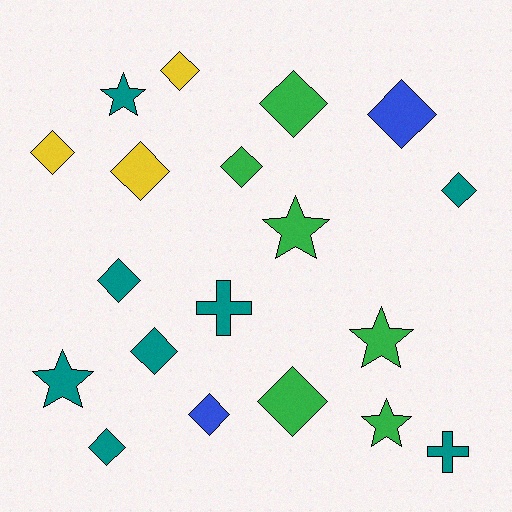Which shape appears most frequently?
Diamond, with 12 objects.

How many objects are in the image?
There are 19 objects.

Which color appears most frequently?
Teal, with 8 objects.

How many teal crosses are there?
There are 2 teal crosses.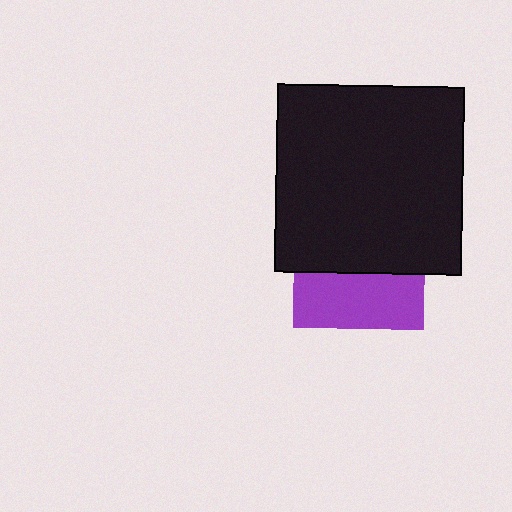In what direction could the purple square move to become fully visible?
The purple square could move down. That would shift it out from behind the black square entirely.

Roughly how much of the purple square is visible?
A small part of it is visible (roughly 42%).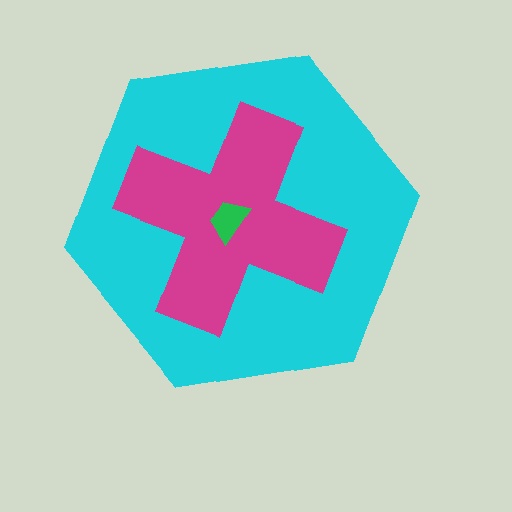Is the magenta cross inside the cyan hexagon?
Yes.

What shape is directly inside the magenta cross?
The green trapezoid.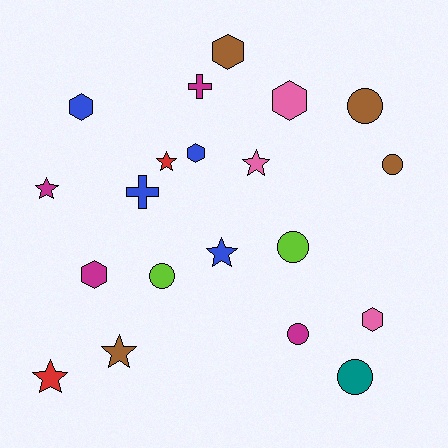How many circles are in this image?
There are 6 circles.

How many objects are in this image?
There are 20 objects.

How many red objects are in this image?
There are 2 red objects.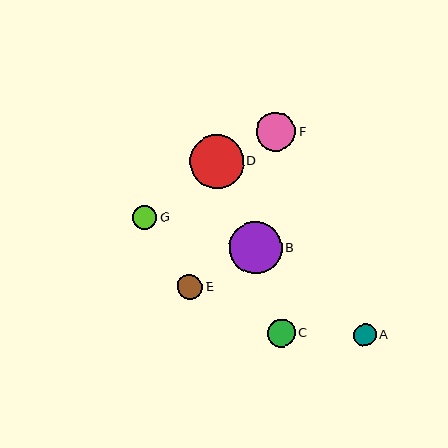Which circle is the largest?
Circle D is the largest with a size of approximately 54 pixels.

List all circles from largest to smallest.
From largest to smallest: D, B, F, C, E, G, A.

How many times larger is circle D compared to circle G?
Circle D is approximately 2.3 times the size of circle G.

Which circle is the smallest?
Circle A is the smallest with a size of approximately 22 pixels.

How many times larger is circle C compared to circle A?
Circle C is approximately 1.2 times the size of circle A.